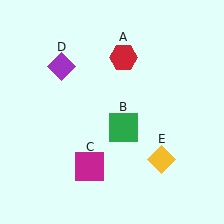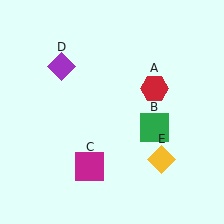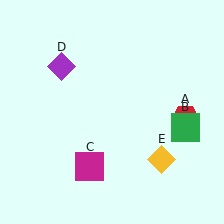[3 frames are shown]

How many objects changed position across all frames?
2 objects changed position: red hexagon (object A), green square (object B).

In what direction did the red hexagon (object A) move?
The red hexagon (object A) moved down and to the right.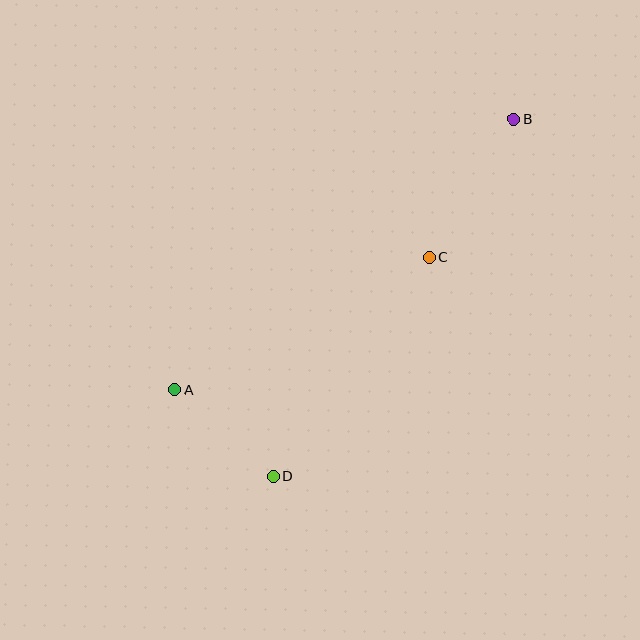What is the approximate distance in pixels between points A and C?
The distance between A and C is approximately 287 pixels.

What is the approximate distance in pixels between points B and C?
The distance between B and C is approximately 162 pixels.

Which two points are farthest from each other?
Points A and B are farthest from each other.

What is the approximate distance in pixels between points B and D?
The distance between B and D is approximately 431 pixels.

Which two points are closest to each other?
Points A and D are closest to each other.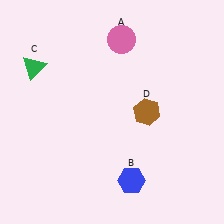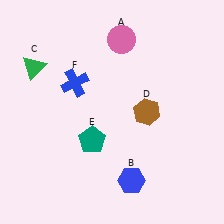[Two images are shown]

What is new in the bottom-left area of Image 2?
A teal pentagon (E) was added in the bottom-left area of Image 2.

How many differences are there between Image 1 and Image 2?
There are 2 differences between the two images.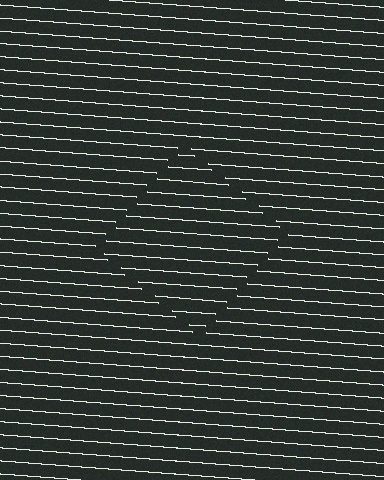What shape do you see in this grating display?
An illusory square. The interior of the shape contains the same grating, shifted by half a period — the contour is defined by the phase discontinuity where line-ends from the inner and outer gratings abut.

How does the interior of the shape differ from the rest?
The interior of the shape contains the same grating, shifted by half a period — the contour is defined by the phase discontinuity where line-ends from the inner and outer gratings abut.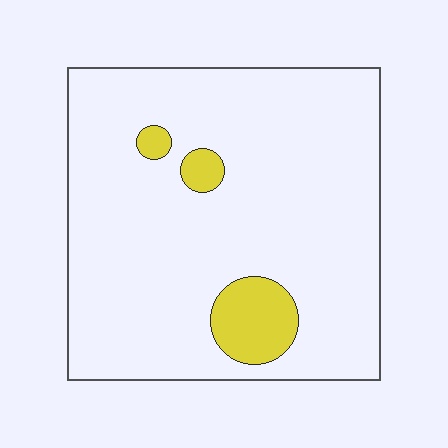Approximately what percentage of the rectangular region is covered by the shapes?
Approximately 10%.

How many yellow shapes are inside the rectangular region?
3.